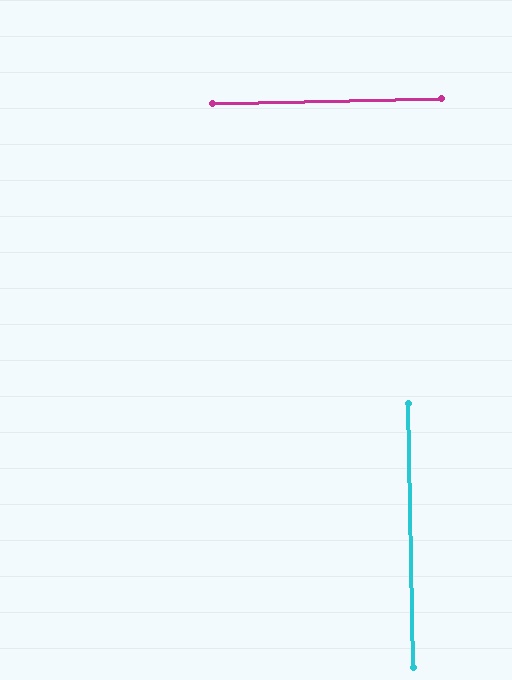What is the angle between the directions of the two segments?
Approximately 90 degrees.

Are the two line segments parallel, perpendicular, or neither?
Perpendicular — they meet at approximately 90°.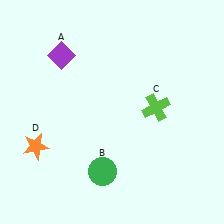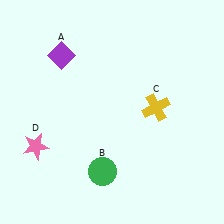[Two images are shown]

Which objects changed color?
C changed from lime to yellow. D changed from orange to pink.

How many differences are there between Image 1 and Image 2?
There are 2 differences between the two images.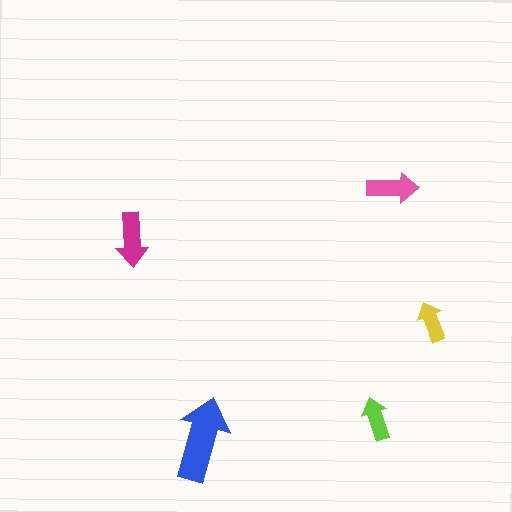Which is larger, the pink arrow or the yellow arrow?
The pink one.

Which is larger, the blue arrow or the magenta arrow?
The blue one.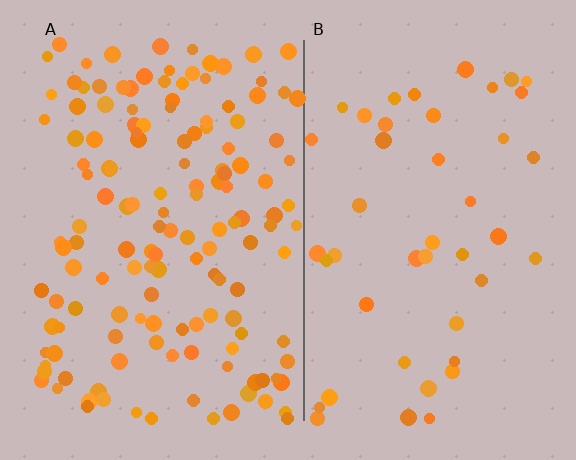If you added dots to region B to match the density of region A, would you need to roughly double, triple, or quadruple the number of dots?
Approximately triple.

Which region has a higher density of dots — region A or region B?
A (the left).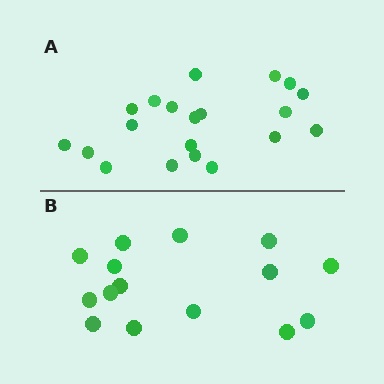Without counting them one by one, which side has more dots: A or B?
Region A (the top region) has more dots.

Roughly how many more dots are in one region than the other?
Region A has about 5 more dots than region B.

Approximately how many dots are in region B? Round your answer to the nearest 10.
About 20 dots. (The exact count is 15, which rounds to 20.)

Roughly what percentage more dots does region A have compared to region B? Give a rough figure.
About 35% more.